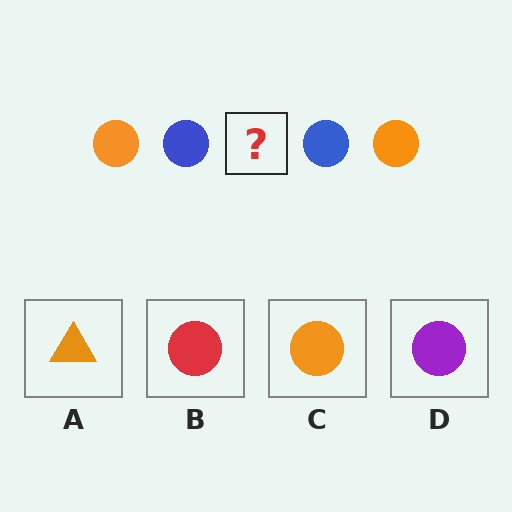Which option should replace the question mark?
Option C.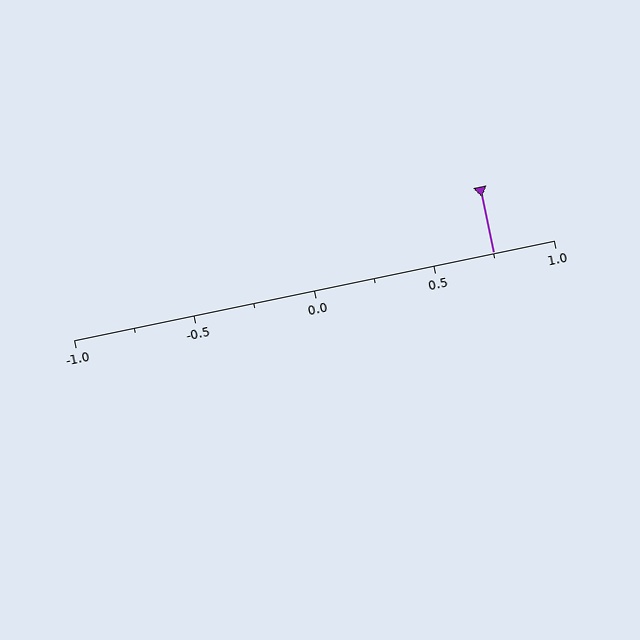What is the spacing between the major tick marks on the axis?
The major ticks are spaced 0.5 apart.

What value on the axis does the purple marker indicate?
The marker indicates approximately 0.75.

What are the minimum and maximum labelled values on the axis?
The axis runs from -1.0 to 1.0.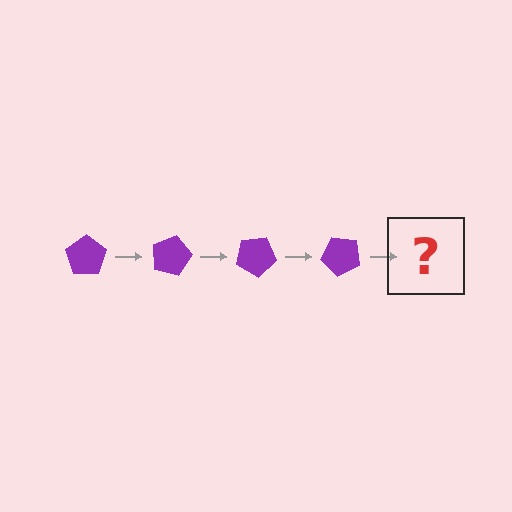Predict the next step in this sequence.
The next step is a purple pentagon rotated 60 degrees.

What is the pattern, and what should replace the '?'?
The pattern is that the pentagon rotates 15 degrees each step. The '?' should be a purple pentagon rotated 60 degrees.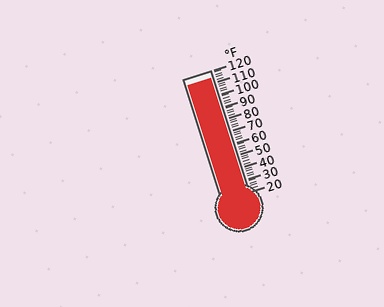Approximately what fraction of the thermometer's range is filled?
The thermometer is filled to approximately 95% of its range.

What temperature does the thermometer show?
The thermometer shows approximately 114°F.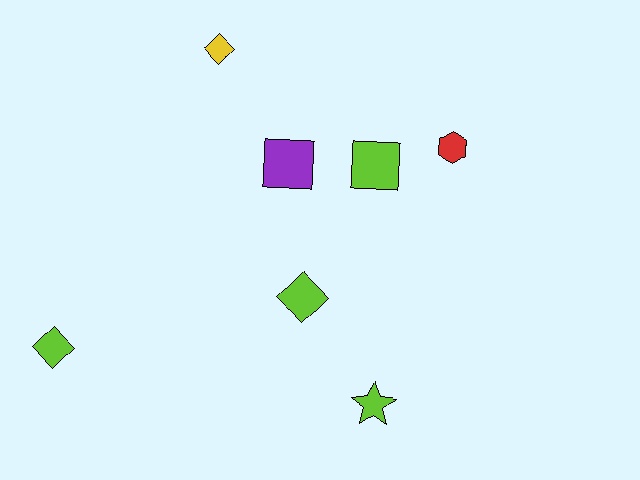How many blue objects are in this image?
There are no blue objects.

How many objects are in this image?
There are 7 objects.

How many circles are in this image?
There are no circles.